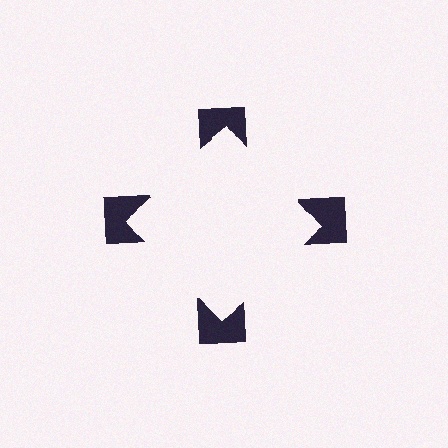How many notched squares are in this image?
There are 4 — one at each vertex of the illusory square.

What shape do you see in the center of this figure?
An illusory square — its edges are inferred from the aligned wedge cuts in the notched squares, not physically drawn.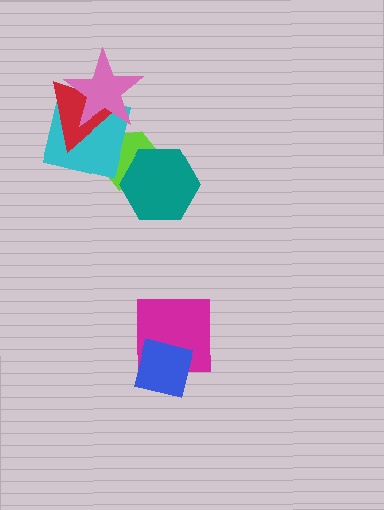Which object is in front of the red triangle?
The pink star is in front of the red triangle.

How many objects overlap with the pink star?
2 objects overlap with the pink star.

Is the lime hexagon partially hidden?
Yes, it is partially covered by another shape.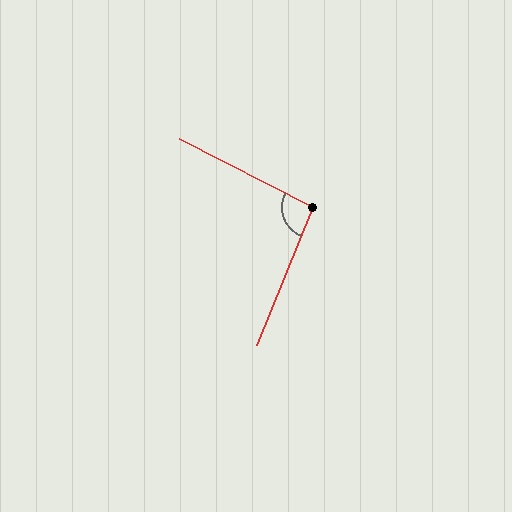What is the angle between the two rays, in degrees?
Approximately 95 degrees.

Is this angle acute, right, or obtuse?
It is approximately a right angle.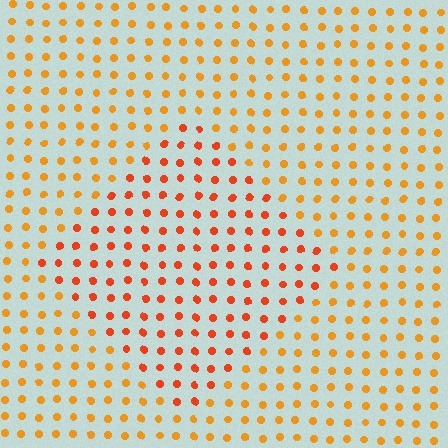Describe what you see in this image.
The image is filled with small orange elements in a uniform arrangement. A diamond-shaped region is visible where the elements are tinted to a slightly different hue, forming a subtle color boundary.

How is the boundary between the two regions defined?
The boundary is defined purely by a slight shift in hue (about 25 degrees). Spacing, size, and orientation are identical on both sides.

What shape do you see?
I see a diamond.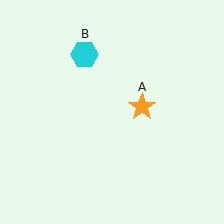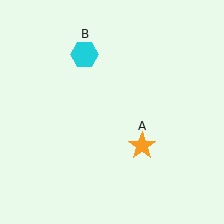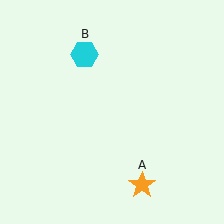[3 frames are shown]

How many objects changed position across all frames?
1 object changed position: orange star (object A).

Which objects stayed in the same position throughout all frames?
Cyan hexagon (object B) remained stationary.